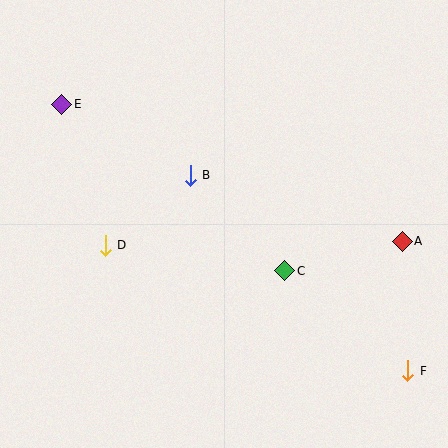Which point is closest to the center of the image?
Point B at (190, 175) is closest to the center.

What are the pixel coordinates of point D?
Point D is at (105, 245).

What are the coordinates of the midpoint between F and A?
The midpoint between F and A is at (405, 306).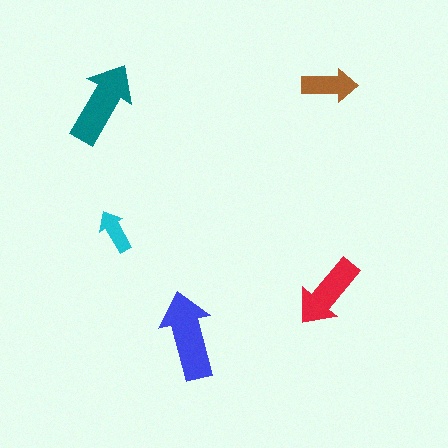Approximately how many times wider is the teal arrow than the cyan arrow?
About 2 times wider.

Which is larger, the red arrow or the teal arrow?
The teal one.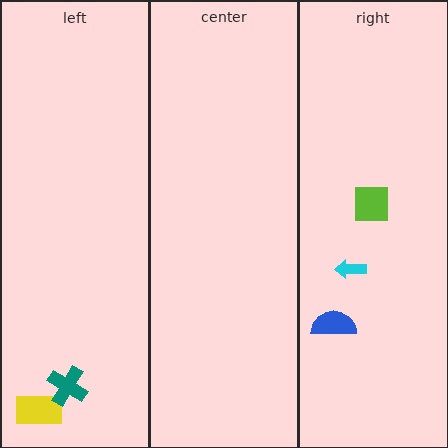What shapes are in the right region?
The lime square, the cyan arrow, the blue semicircle.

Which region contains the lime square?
The right region.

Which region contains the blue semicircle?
The right region.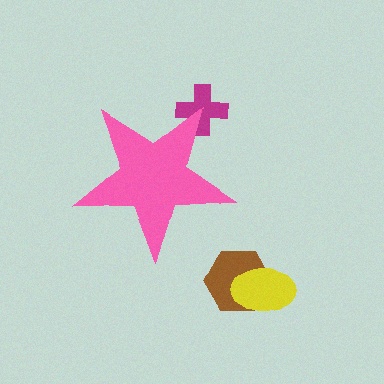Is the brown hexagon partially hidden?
No, the brown hexagon is fully visible.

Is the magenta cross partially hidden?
Yes, the magenta cross is partially hidden behind the pink star.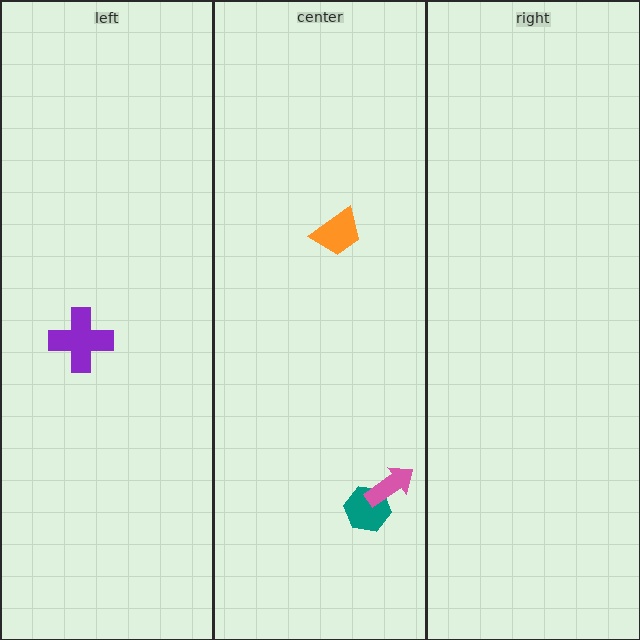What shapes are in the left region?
The purple cross.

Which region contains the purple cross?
The left region.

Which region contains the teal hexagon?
The center region.